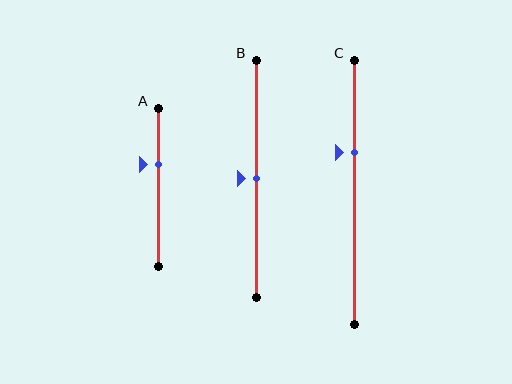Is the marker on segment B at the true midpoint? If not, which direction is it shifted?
Yes, the marker on segment B is at the true midpoint.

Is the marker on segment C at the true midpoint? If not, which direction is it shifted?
No, the marker on segment C is shifted upward by about 15% of the segment length.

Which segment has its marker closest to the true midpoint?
Segment B has its marker closest to the true midpoint.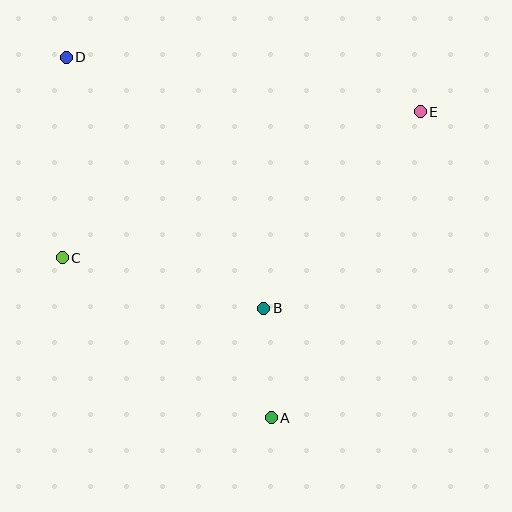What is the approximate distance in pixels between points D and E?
The distance between D and E is approximately 358 pixels.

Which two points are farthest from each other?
Points A and D are farthest from each other.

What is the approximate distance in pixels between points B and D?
The distance between B and D is approximately 319 pixels.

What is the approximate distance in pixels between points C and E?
The distance between C and E is approximately 387 pixels.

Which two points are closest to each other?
Points A and B are closest to each other.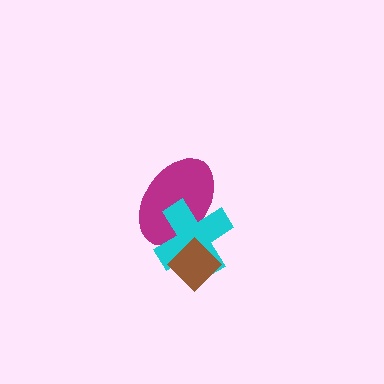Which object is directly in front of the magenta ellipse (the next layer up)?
The cyan cross is directly in front of the magenta ellipse.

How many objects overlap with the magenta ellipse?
2 objects overlap with the magenta ellipse.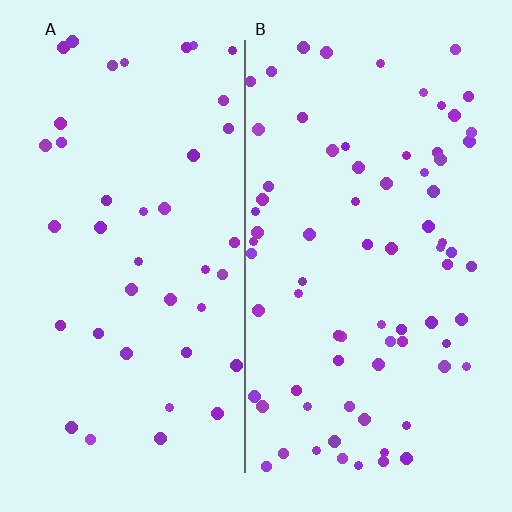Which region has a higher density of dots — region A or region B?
B (the right).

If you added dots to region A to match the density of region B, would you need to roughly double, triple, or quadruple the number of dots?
Approximately double.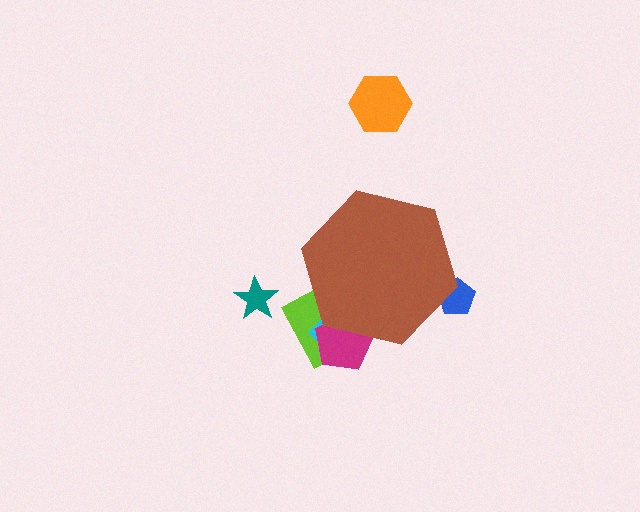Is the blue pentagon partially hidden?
Yes, the blue pentagon is partially hidden behind the brown hexagon.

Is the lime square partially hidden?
Yes, the lime square is partially hidden behind the brown hexagon.